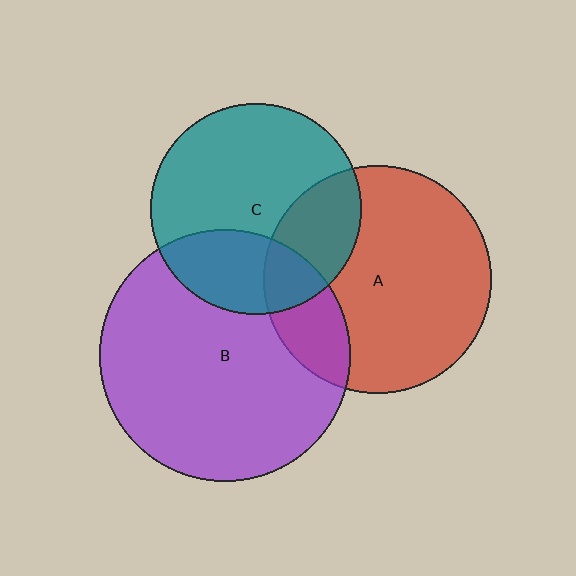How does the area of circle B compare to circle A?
Approximately 1.2 times.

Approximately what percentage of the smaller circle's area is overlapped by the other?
Approximately 25%.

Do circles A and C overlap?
Yes.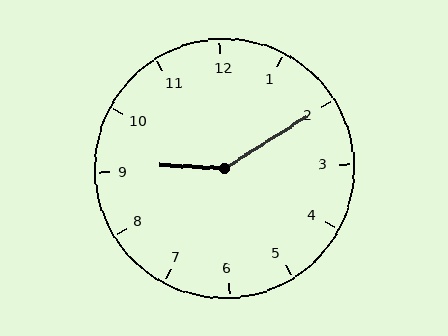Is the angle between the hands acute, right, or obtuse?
It is obtuse.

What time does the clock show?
9:10.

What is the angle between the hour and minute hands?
Approximately 145 degrees.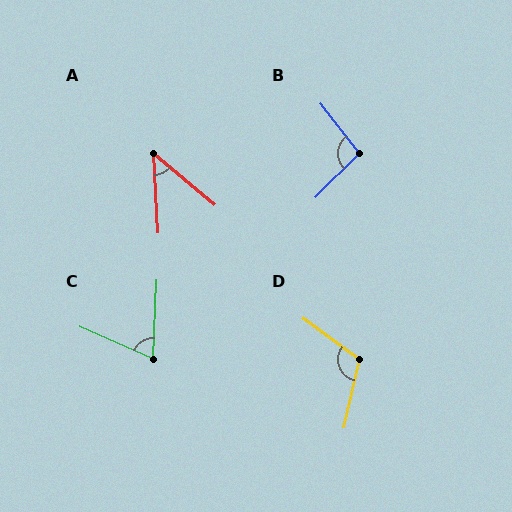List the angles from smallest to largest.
A (47°), C (68°), B (98°), D (114°).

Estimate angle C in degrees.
Approximately 68 degrees.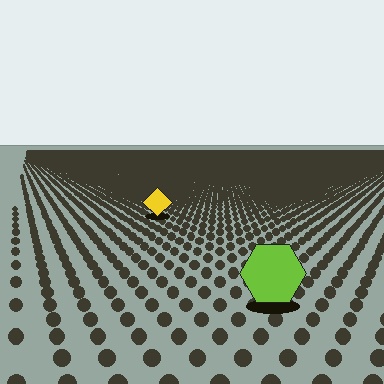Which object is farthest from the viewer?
The yellow diamond is farthest from the viewer. It appears smaller and the ground texture around it is denser.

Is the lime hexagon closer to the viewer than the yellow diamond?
Yes. The lime hexagon is closer — you can tell from the texture gradient: the ground texture is coarser near it.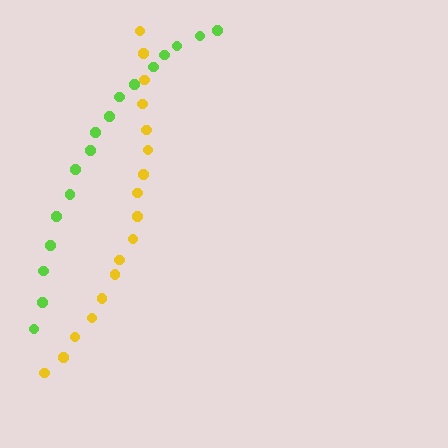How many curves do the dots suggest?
There are 2 distinct paths.